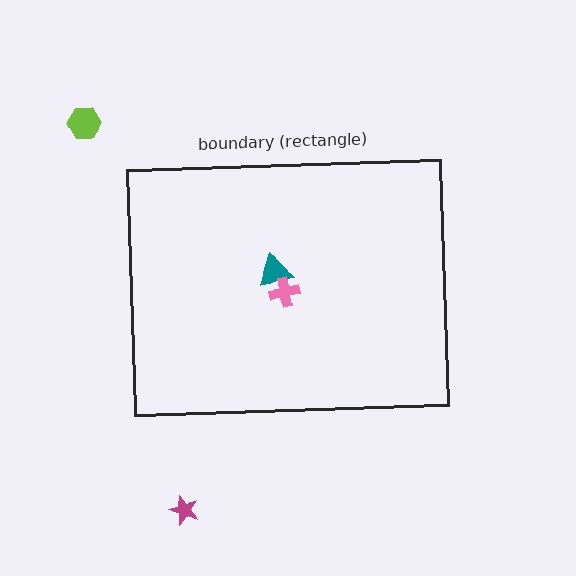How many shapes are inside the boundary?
2 inside, 2 outside.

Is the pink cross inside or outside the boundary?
Inside.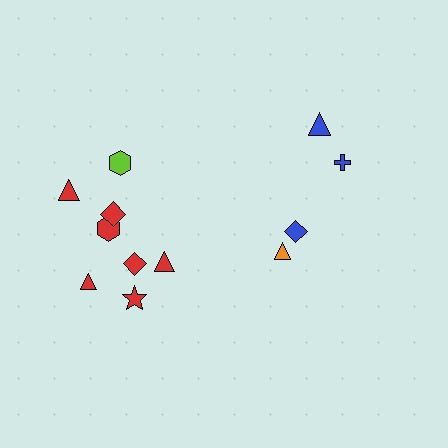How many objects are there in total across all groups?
There are 12 objects.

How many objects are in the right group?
There are 4 objects.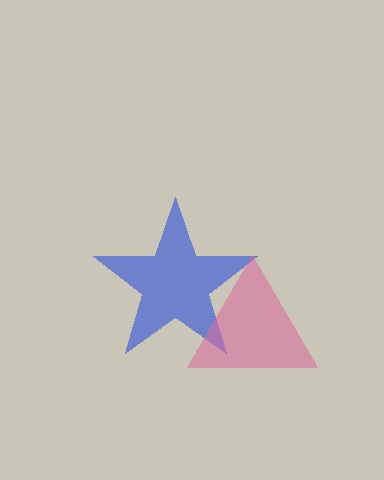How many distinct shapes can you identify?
There are 2 distinct shapes: a blue star, a pink triangle.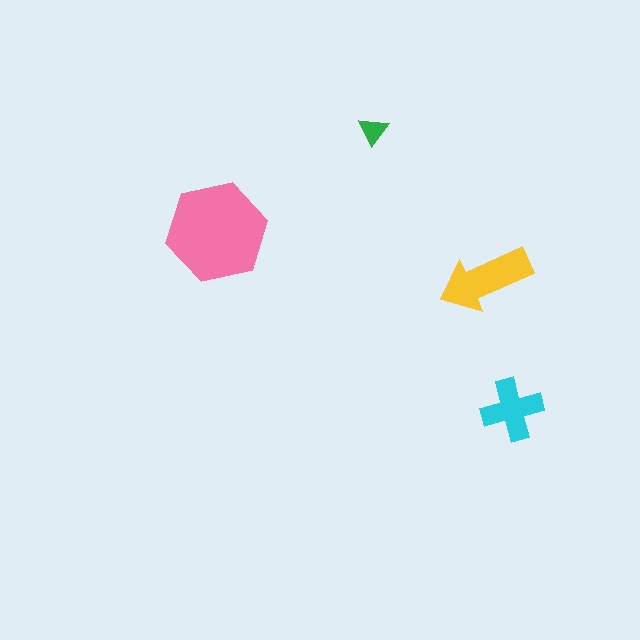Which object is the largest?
The pink hexagon.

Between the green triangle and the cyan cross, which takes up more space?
The cyan cross.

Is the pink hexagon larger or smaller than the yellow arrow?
Larger.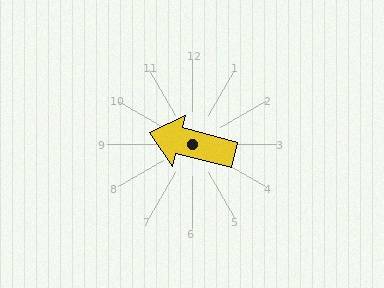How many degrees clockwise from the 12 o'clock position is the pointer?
Approximately 285 degrees.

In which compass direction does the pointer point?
West.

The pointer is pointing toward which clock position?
Roughly 9 o'clock.